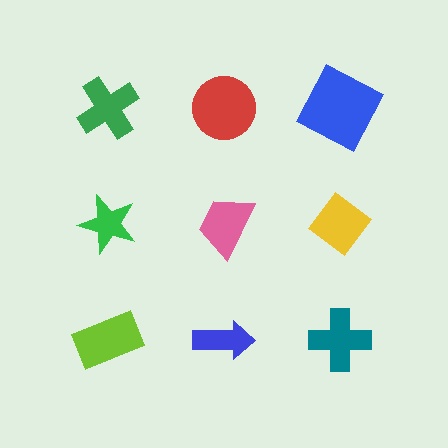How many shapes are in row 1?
3 shapes.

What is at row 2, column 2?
A pink trapezoid.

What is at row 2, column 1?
A green star.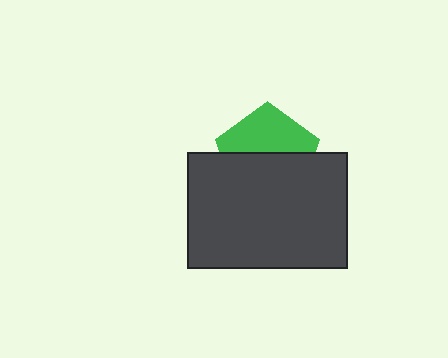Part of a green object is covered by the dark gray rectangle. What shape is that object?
It is a pentagon.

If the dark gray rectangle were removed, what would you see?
You would see the complete green pentagon.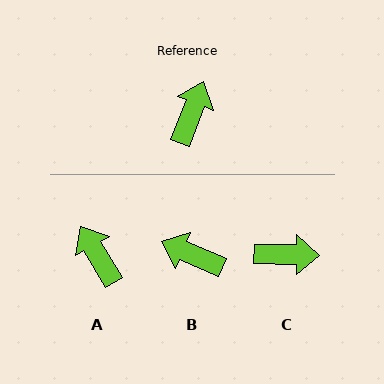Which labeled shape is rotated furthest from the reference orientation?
B, about 88 degrees away.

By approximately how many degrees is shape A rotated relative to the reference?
Approximately 51 degrees counter-clockwise.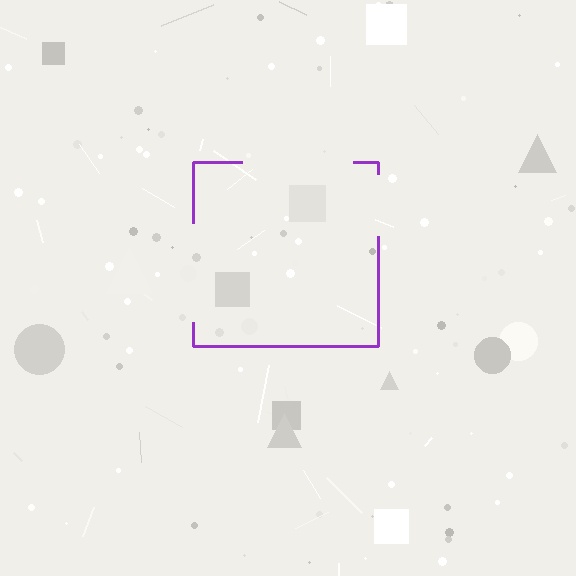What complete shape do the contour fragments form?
The contour fragments form a square.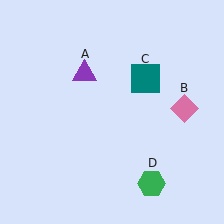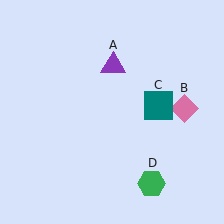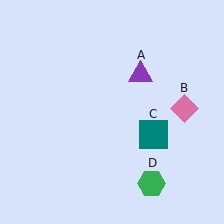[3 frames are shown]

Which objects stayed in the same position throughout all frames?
Pink diamond (object B) and green hexagon (object D) remained stationary.